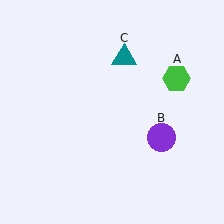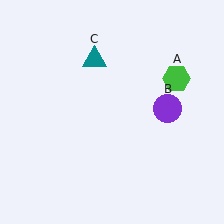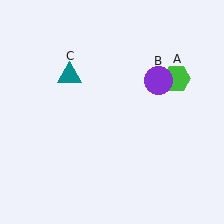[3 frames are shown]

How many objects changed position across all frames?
2 objects changed position: purple circle (object B), teal triangle (object C).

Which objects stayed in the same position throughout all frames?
Green hexagon (object A) remained stationary.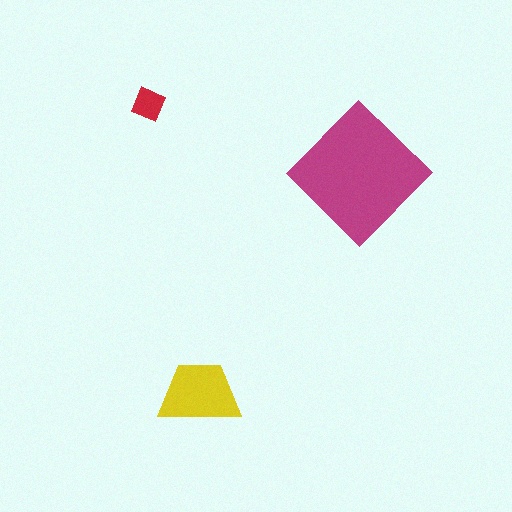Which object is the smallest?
The red diamond.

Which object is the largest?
The magenta diamond.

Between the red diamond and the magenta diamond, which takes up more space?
The magenta diamond.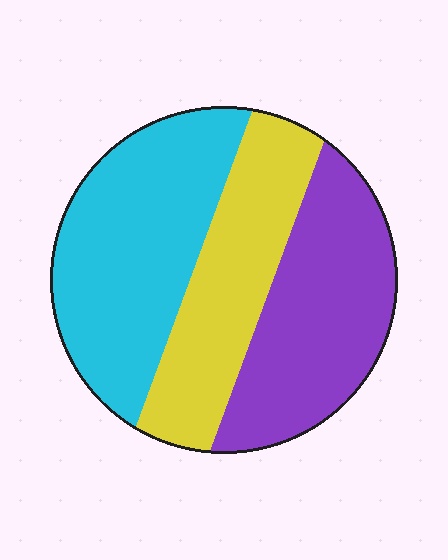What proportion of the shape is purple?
Purple takes up between a sixth and a third of the shape.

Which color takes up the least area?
Yellow, at roughly 30%.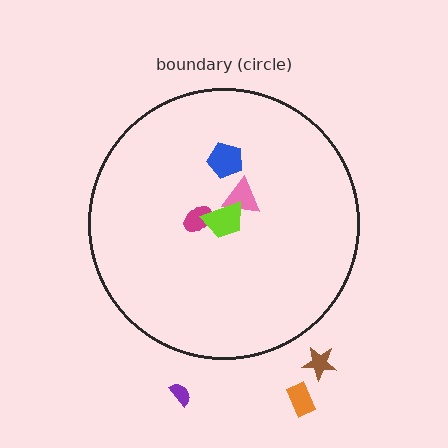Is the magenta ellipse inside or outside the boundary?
Inside.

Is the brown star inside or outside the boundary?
Outside.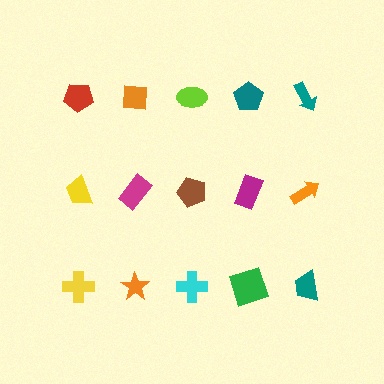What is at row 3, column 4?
A green square.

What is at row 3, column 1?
A yellow cross.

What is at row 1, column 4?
A teal pentagon.